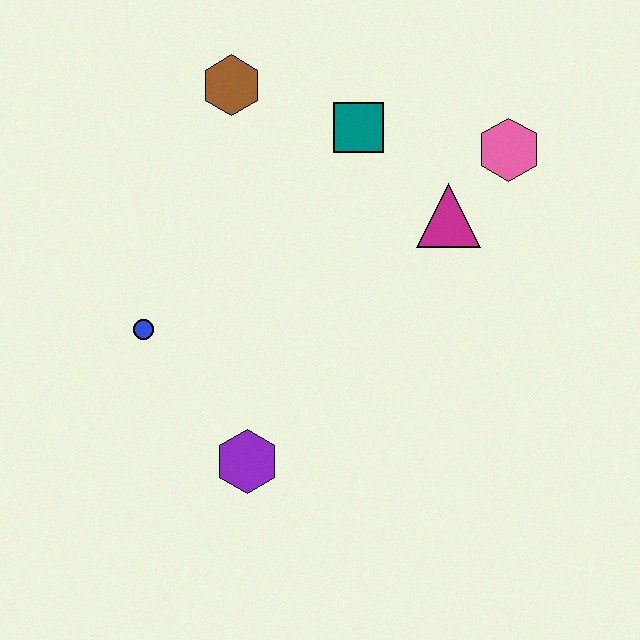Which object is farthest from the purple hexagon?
The pink hexagon is farthest from the purple hexagon.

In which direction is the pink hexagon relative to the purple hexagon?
The pink hexagon is above the purple hexagon.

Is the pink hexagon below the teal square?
Yes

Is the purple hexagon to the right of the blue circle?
Yes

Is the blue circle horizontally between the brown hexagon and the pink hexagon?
No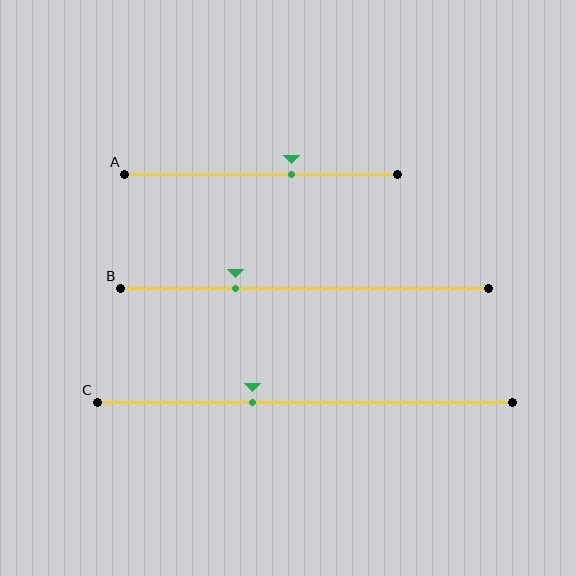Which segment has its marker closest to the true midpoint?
Segment A has its marker closest to the true midpoint.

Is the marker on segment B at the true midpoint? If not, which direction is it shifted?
No, the marker on segment B is shifted to the left by about 19% of the segment length.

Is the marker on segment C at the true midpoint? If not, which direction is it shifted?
No, the marker on segment C is shifted to the left by about 13% of the segment length.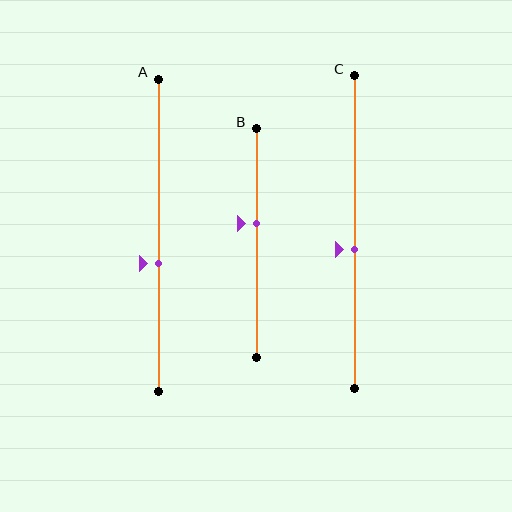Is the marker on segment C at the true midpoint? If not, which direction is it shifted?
No, the marker on segment C is shifted downward by about 6% of the segment length.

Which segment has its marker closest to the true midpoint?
Segment C has its marker closest to the true midpoint.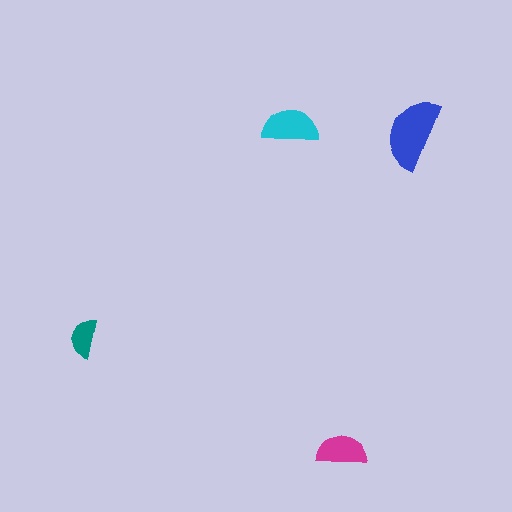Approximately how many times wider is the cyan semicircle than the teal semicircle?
About 1.5 times wider.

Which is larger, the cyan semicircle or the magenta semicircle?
The cyan one.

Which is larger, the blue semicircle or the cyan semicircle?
The blue one.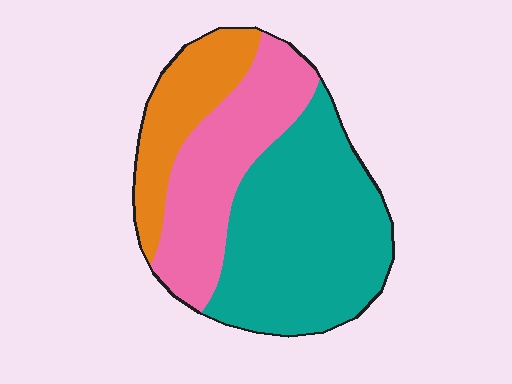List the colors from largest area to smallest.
From largest to smallest: teal, pink, orange.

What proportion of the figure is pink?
Pink takes up about one third (1/3) of the figure.